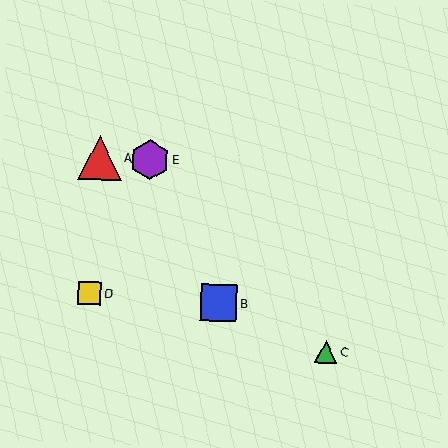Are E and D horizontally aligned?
No, E is at y≈160 and D is at y≈293.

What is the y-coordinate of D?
Object D is at y≈293.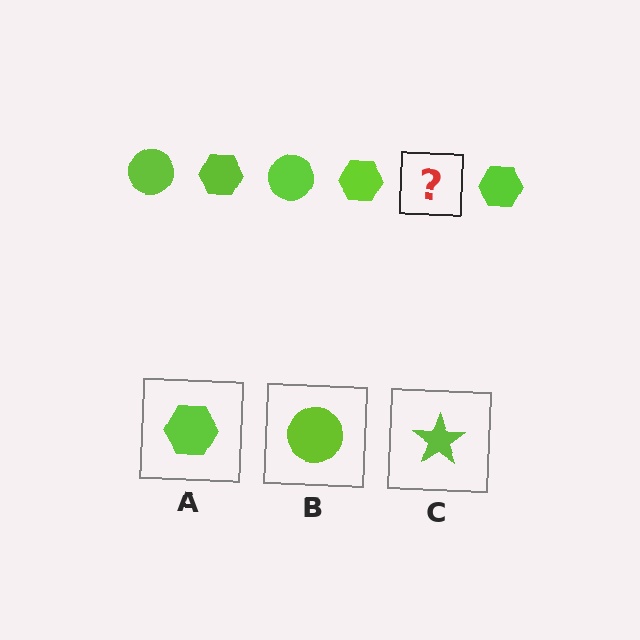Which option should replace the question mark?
Option B.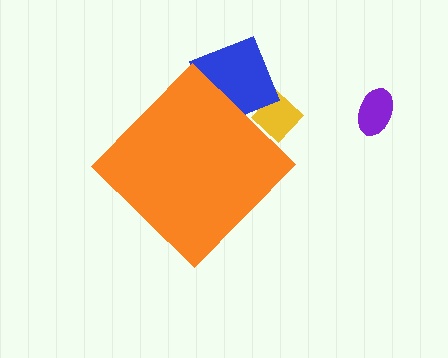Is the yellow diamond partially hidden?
Yes, the yellow diamond is partially hidden behind the orange diamond.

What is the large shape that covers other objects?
An orange diamond.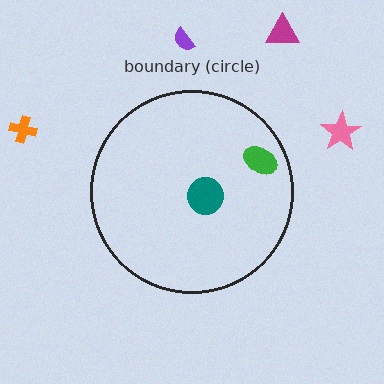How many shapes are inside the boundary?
2 inside, 4 outside.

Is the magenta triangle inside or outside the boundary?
Outside.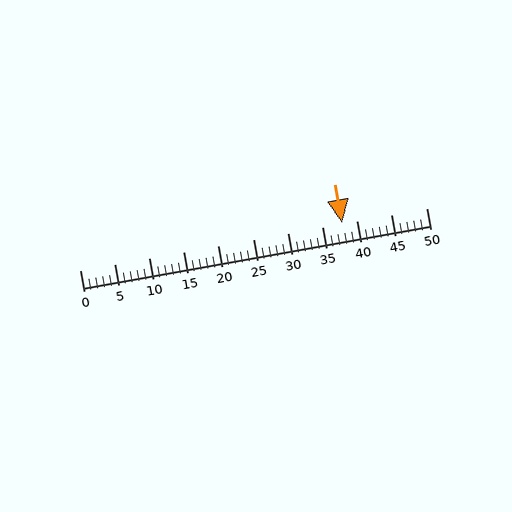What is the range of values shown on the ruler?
The ruler shows values from 0 to 50.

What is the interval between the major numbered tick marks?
The major tick marks are spaced 5 units apart.